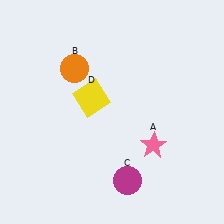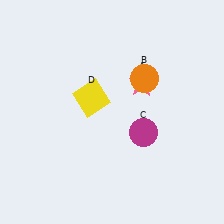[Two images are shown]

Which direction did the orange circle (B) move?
The orange circle (B) moved right.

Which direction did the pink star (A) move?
The pink star (A) moved up.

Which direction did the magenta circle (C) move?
The magenta circle (C) moved up.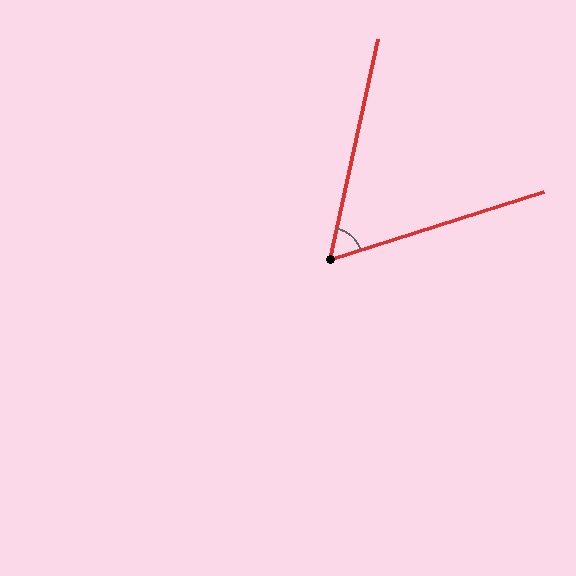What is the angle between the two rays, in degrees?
Approximately 60 degrees.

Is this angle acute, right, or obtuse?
It is acute.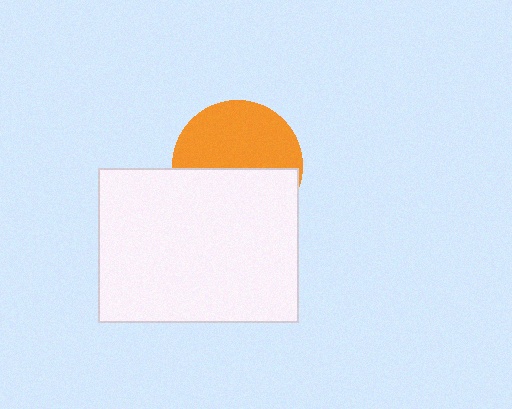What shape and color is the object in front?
The object in front is a white rectangle.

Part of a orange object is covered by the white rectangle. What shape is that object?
It is a circle.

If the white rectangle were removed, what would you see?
You would see the complete orange circle.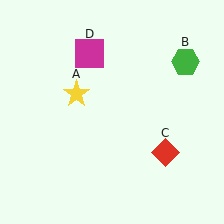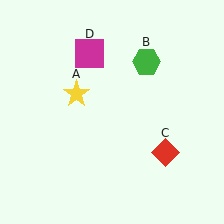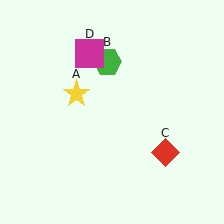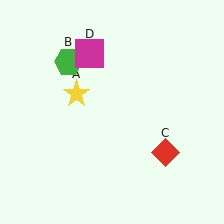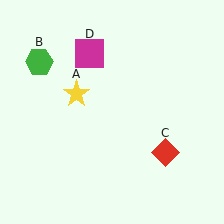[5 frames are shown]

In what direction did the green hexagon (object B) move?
The green hexagon (object B) moved left.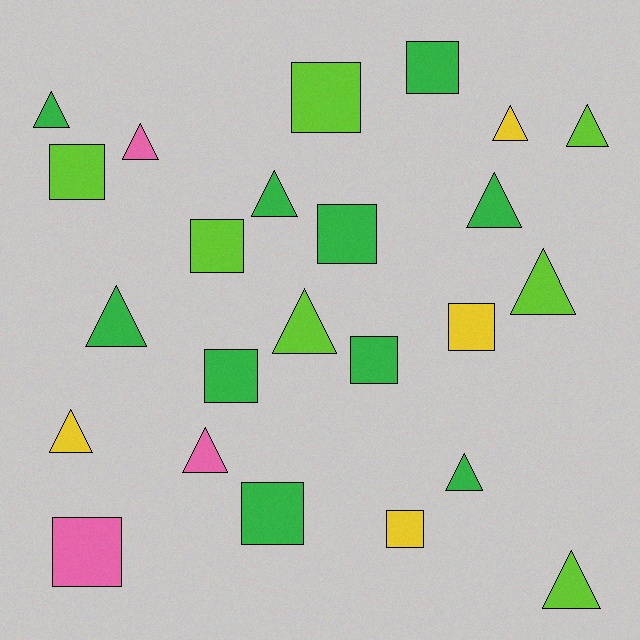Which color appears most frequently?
Green, with 10 objects.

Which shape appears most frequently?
Triangle, with 13 objects.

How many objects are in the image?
There are 24 objects.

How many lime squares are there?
There are 3 lime squares.